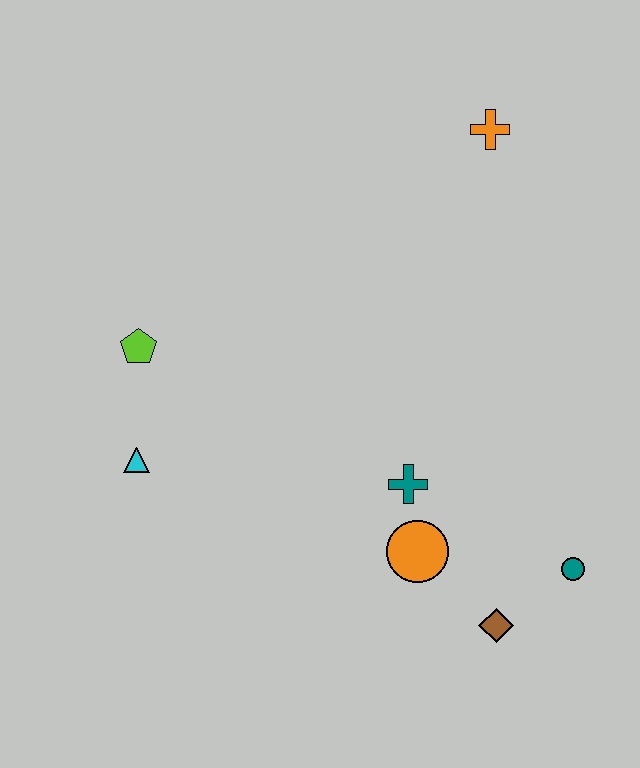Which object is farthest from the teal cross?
The orange cross is farthest from the teal cross.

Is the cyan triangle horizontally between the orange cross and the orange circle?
No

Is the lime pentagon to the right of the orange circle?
No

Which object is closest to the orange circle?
The teal cross is closest to the orange circle.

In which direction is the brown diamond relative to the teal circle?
The brown diamond is to the left of the teal circle.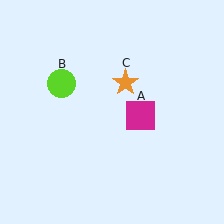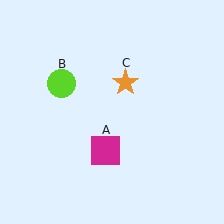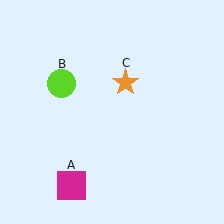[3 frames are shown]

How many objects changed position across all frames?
1 object changed position: magenta square (object A).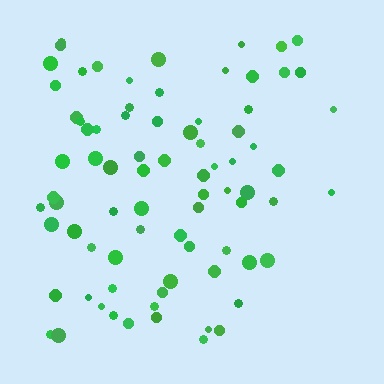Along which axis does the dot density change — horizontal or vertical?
Horizontal.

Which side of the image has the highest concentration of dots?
The left.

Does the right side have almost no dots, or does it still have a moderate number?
Still a moderate number, just noticeably fewer than the left.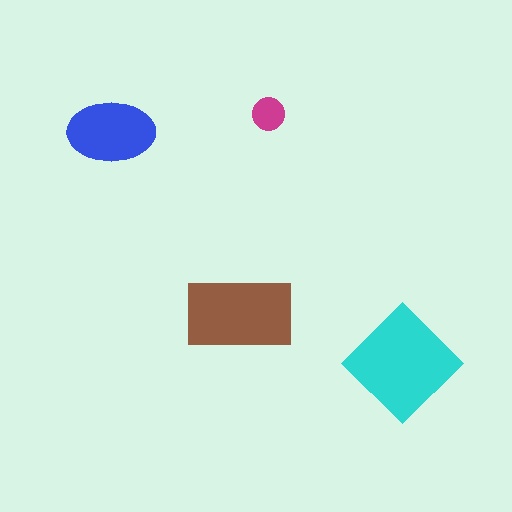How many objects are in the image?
There are 4 objects in the image.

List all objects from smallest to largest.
The magenta circle, the blue ellipse, the brown rectangle, the cyan diamond.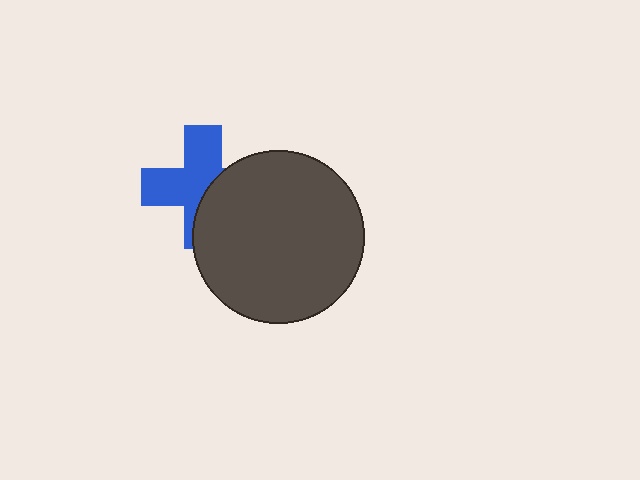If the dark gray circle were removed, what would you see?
You would see the complete blue cross.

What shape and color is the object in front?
The object in front is a dark gray circle.